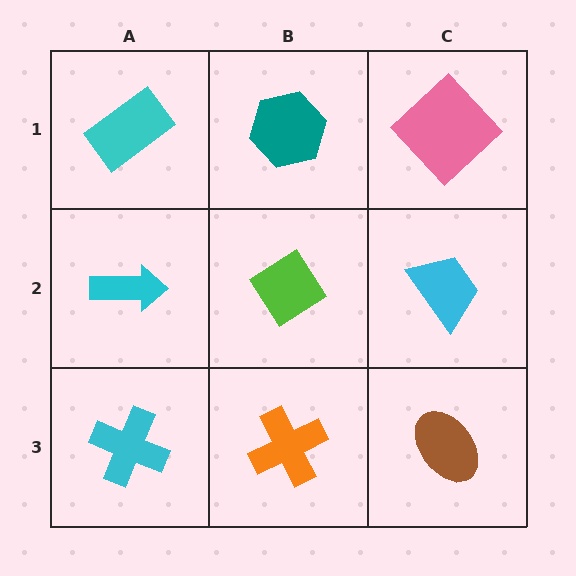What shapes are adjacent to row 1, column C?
A cyan trapezoid (row 2, column C), a teal hexagon (row 1, column B).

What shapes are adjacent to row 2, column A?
A cyan rectangle (row 1, column A), a cyan cross (row 3, column A), a lime diamond (row 2, column B).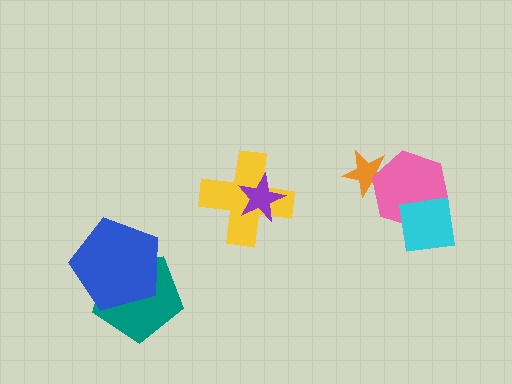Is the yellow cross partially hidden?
Yes, it is partially covered by another shape.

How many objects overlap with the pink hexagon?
2 objects overlap with the pink hexagon.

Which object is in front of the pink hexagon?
The cyan square is in front of the pink hexagon.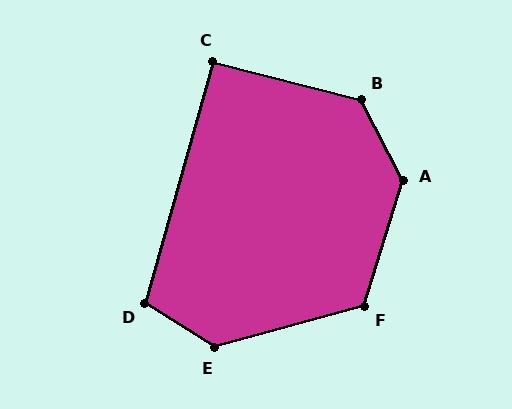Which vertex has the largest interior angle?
A, at approximately 136 degrees.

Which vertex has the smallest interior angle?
C, at approximately 92 degrees.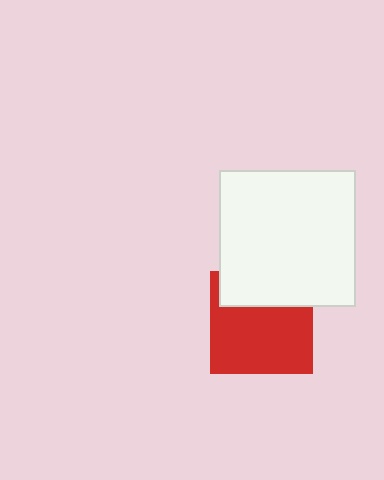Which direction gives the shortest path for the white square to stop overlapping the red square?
Moving up gives the shortest separation.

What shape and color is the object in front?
The object in front is a white square.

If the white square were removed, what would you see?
You would see the complete red square.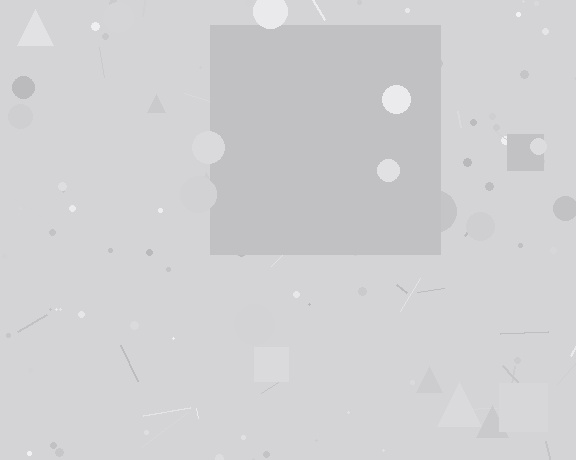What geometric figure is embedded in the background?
A square is embedded in the background.